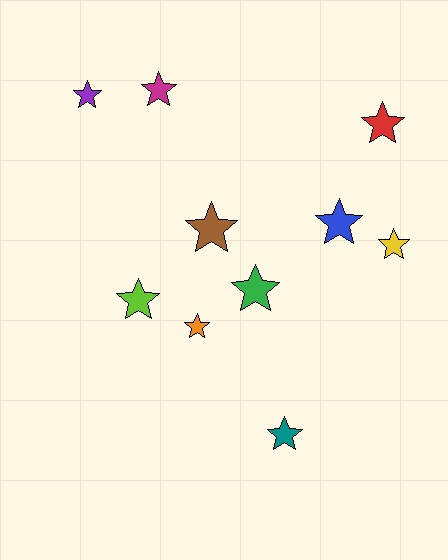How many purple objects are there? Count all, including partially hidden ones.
There is 1 purple object.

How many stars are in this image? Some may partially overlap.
There are 10 stars.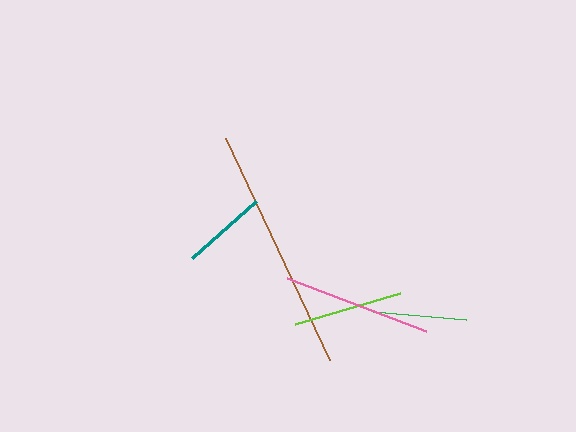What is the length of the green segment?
The green segment is approximately 93 pixels long.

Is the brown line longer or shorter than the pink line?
The brown line is longer than the pink line.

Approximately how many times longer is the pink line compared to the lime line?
The pink line is approximately 1.4 times the length of the lime line.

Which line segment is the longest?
The brown line is the longest at approximately 245 pixels.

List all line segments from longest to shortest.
From longest to shortest: brown, pink, lime, green, teal.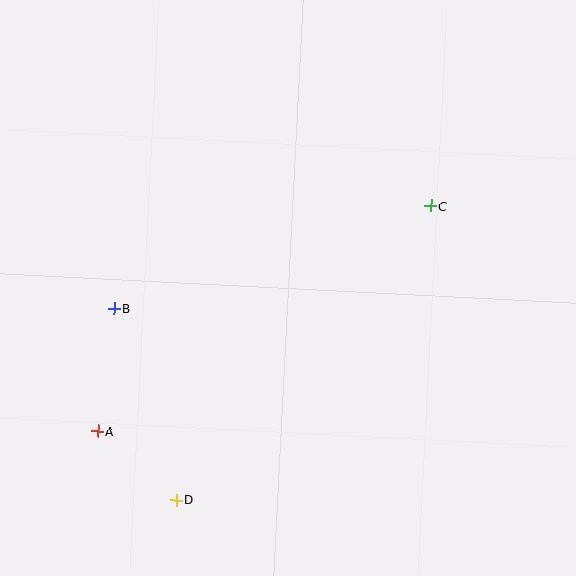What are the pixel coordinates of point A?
Point A is at (98, 431).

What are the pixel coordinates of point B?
Point B is at (114, 308).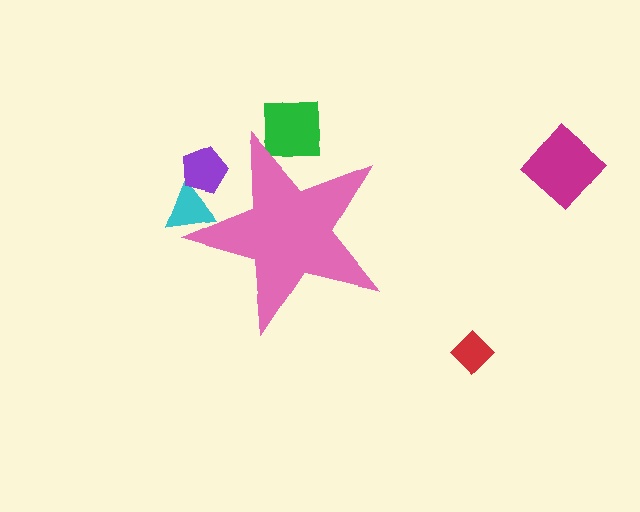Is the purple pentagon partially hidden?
Yes, the purple pentagon is partially hidden behind the pink star.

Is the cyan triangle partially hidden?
Yes, the cyan triangle is partially hidden behind the pink star.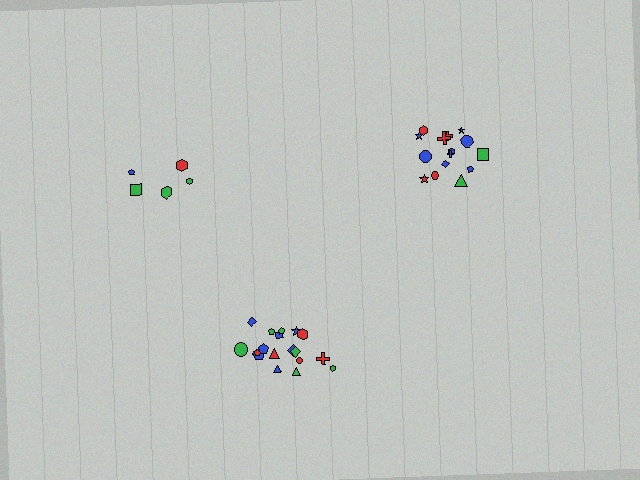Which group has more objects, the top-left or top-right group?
The top-right group.